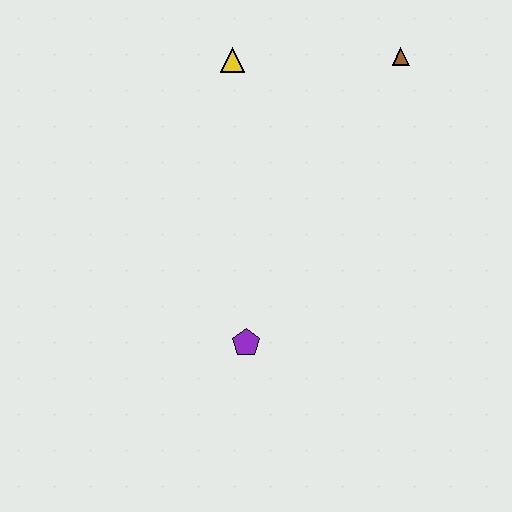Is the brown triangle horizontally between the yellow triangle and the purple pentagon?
No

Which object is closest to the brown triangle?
The yellow triangle is closest to the brown triangle.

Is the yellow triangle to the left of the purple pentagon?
Yes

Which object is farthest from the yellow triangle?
The purple pentagon is farthest from the yellow triangle.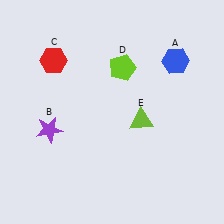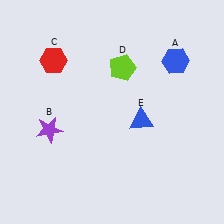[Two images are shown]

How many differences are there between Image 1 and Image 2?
There is 1 difference between the two images.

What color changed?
The triangle (E) changed from lime in Image 1 to blue in Image 2.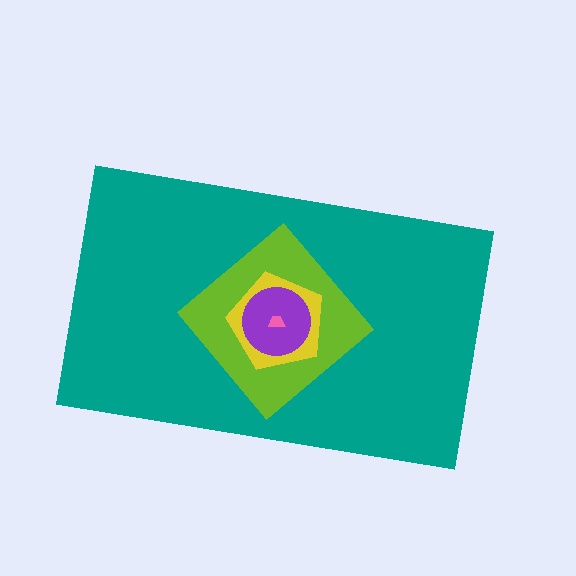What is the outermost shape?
The teal rectangle.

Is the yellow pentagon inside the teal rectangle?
Yes.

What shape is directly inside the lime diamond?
The yellow pentagon.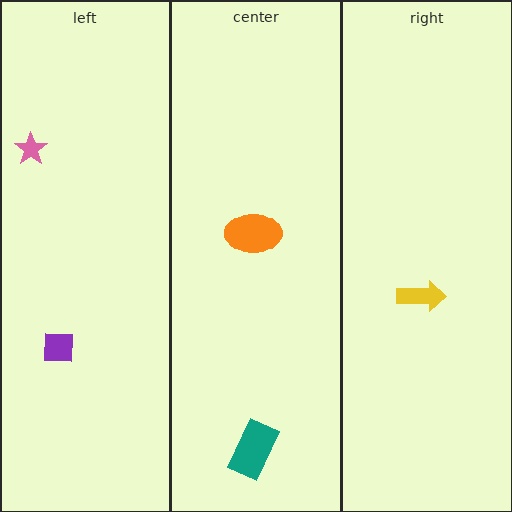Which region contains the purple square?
The left region.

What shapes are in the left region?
The pink star, the purple square.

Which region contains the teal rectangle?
The center region.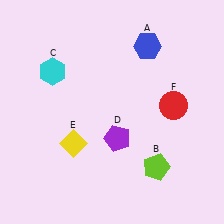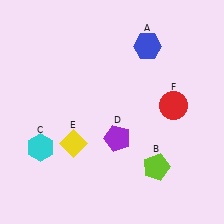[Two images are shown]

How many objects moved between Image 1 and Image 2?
1 object moved between the two images.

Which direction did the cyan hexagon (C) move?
The cyan hexagon (C) moved down.